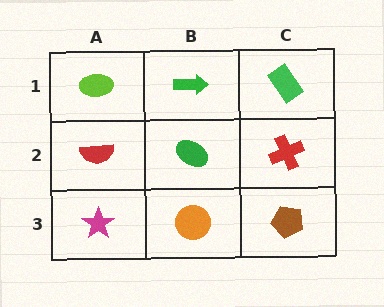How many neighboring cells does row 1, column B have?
3.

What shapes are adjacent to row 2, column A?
A lime ellipse (row 1, column A), a magenta star (row 3, column A), a green ellipse (row 2, column B).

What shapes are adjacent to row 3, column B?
A green ellipse (row 2, column B), a magenta star (row 3, column A), a brown pentagon (row 3, column C).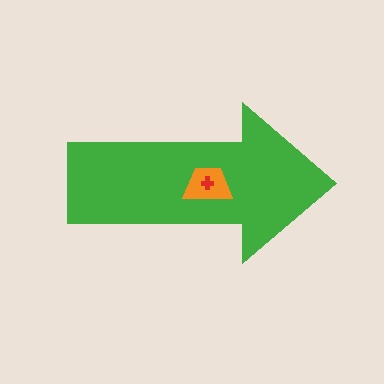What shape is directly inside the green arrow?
The orange trapezoid.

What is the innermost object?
The red cross.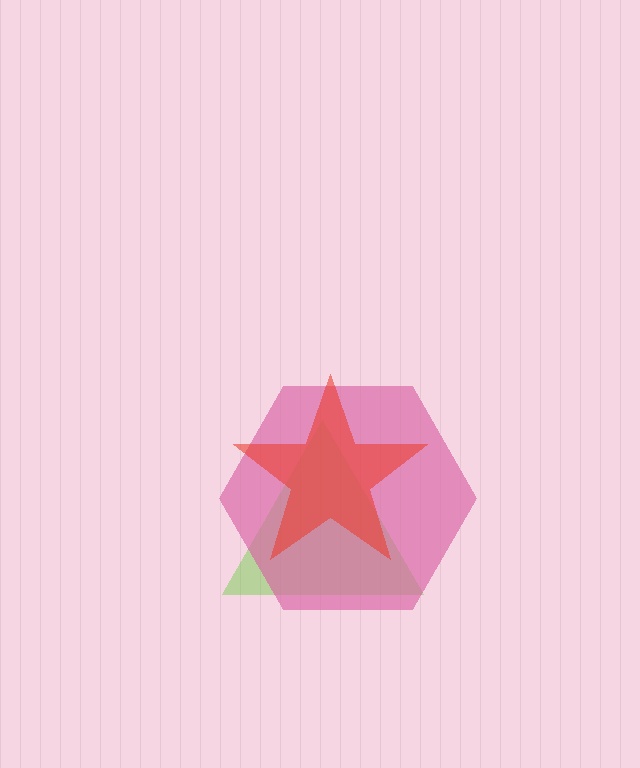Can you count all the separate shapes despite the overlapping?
Yes, there are 3 separate shapes.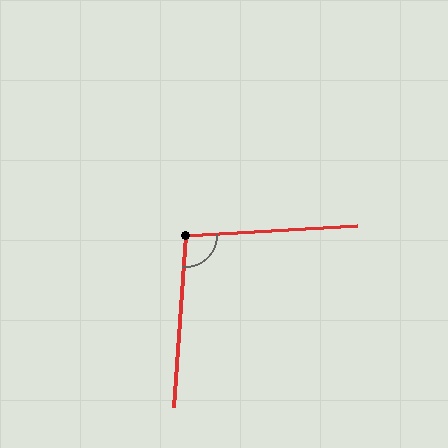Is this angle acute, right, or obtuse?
It is obtuse.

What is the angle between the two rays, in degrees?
Approximately 98 degrees.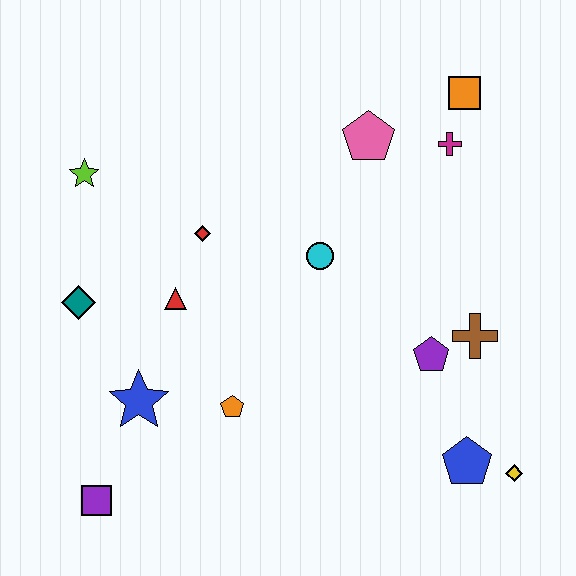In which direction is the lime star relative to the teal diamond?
The lime star is above the teal diamond.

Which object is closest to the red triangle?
The red diamond is closest to the red triangle.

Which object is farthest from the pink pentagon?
The purple square is farthest from the pink pentagon.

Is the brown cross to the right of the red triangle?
Yes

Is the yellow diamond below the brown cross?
Yes